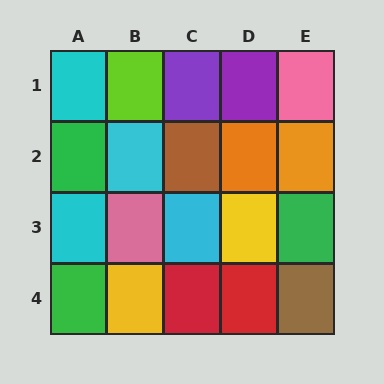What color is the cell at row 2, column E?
Orange.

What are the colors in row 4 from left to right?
Green, yellow, red, red, brown.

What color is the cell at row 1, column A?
Cyan.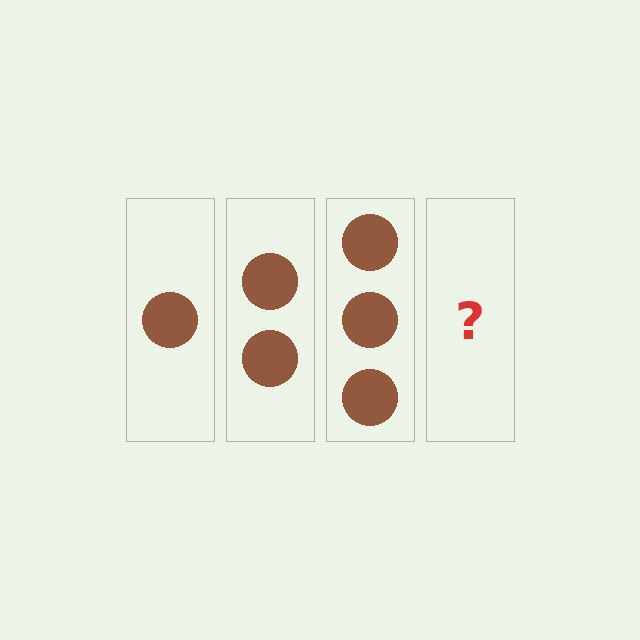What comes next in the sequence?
The next element should be 4 circles.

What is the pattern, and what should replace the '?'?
The pattern is that each step adds one more circle. The '?' should be 4 circles.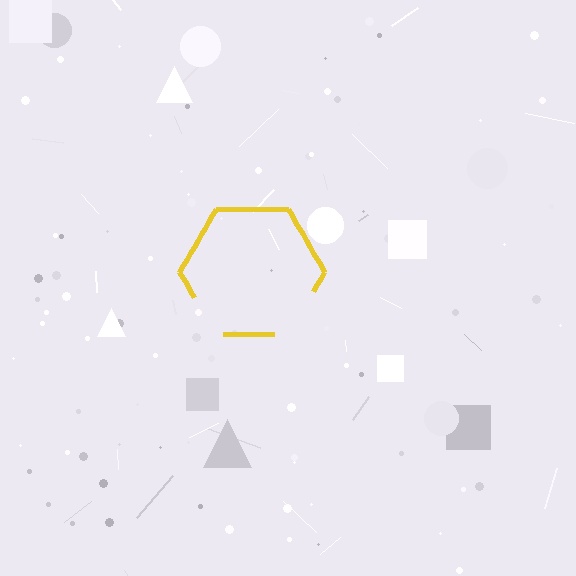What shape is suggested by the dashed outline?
The dashed outline suggests a hexagon.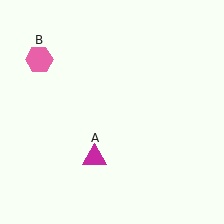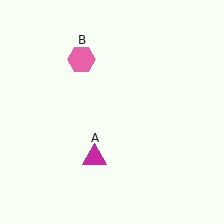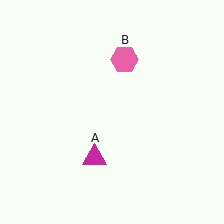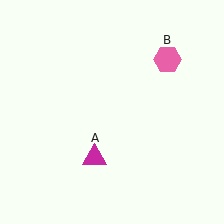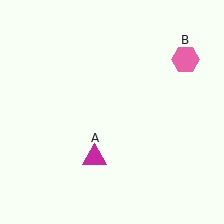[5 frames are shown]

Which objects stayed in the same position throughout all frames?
Magenta triangle (object A) remained stationary.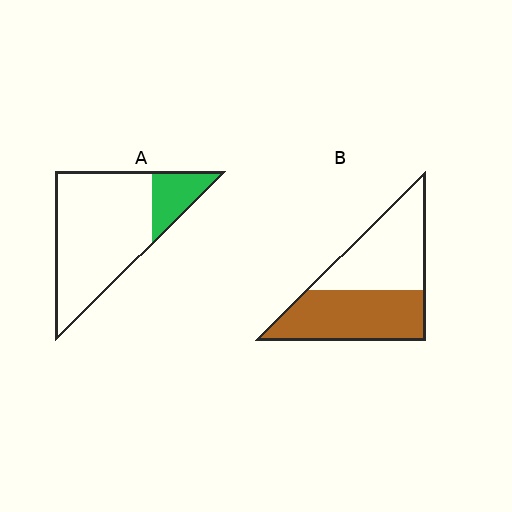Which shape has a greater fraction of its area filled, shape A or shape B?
Shape B.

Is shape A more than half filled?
No.